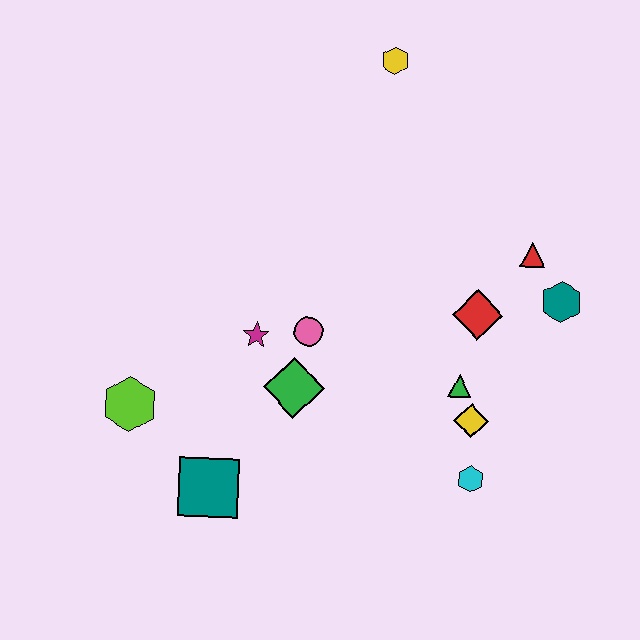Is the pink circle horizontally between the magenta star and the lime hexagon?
No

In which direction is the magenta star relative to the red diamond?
The magenta star is to the left of the red diamond.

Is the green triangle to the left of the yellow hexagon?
No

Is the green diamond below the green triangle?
Yes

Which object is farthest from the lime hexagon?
The teal hexagon is farthest from the lime hexagon.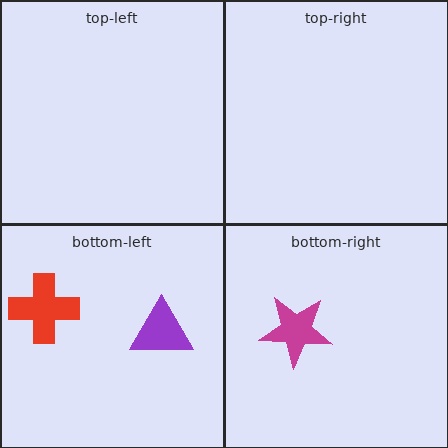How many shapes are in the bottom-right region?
1.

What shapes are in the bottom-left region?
The purple triangle, the red cross.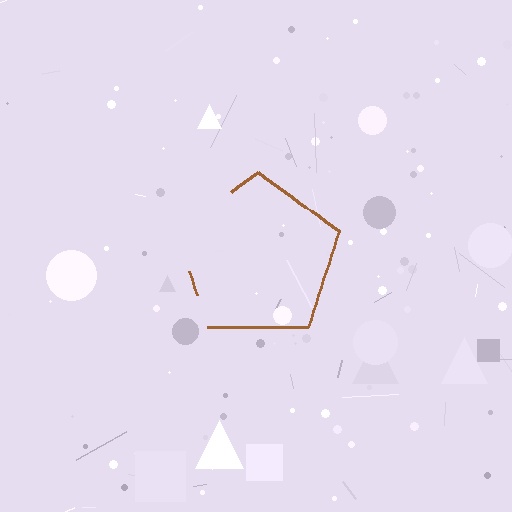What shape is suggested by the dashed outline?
The dashed outline suggests a pentagon.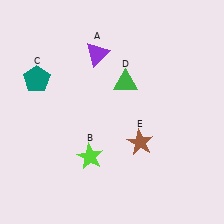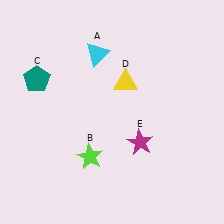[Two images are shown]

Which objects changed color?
A changed from purple to cyan. D changed from green to yellow. E changed from brown to magenta.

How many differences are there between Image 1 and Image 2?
There are 3 differences between the two images.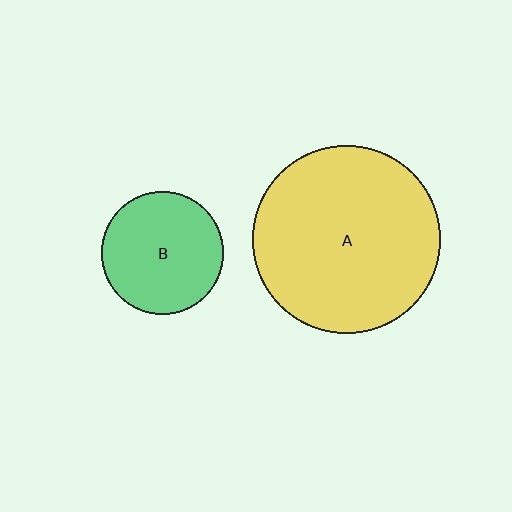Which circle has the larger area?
Circle A (yellow).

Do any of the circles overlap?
No, none of the circles overlap.